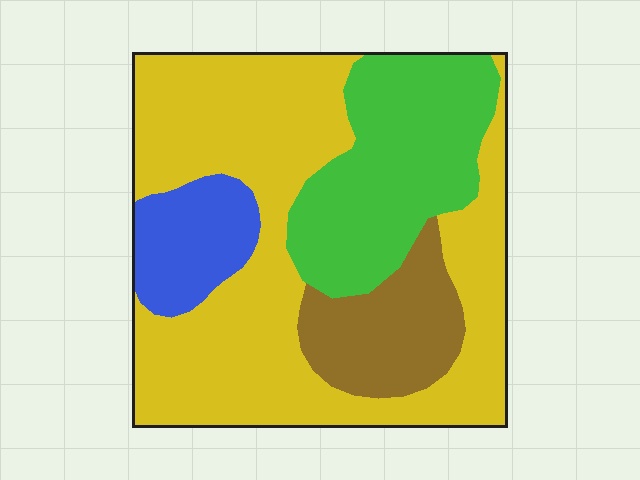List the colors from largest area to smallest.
From largest to smallest: yellow, green, brown, blue.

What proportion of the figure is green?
Green covers roughly 25% of the figure.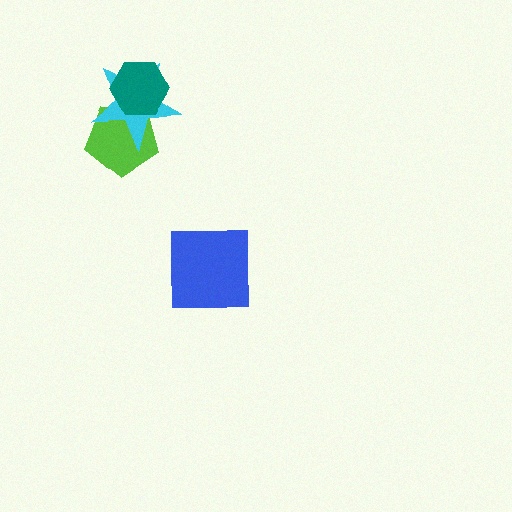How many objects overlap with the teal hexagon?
2 objects overlap with the teal hexagon.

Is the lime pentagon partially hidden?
Yes, it is partially covered by another shape.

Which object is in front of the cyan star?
The teal hexagon is in front of the cyan star.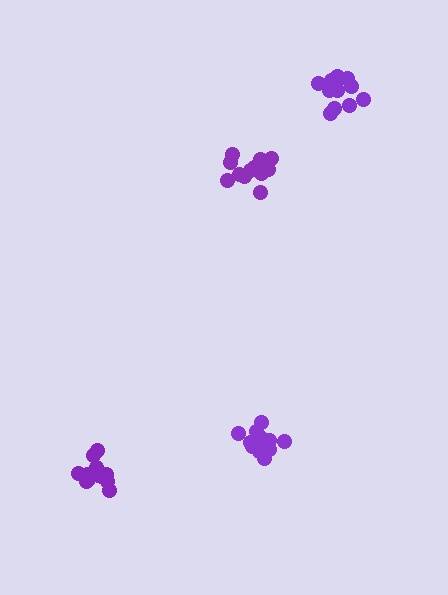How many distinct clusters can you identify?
There are 4 distinct clusters.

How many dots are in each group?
Group 1: 14 dots, Group 2: 12 dots, Group 3: 13 dots, Group 4: 15 dots (54 total).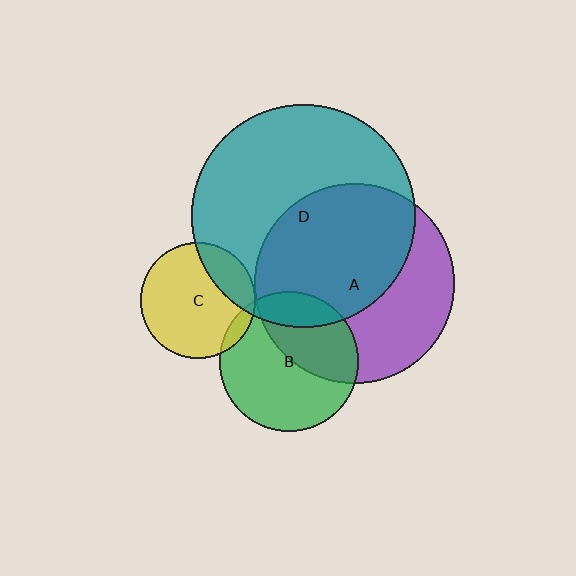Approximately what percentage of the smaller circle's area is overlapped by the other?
Approximately 5%.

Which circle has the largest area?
Circle D (teal).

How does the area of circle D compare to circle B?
Approximately 2.6 times.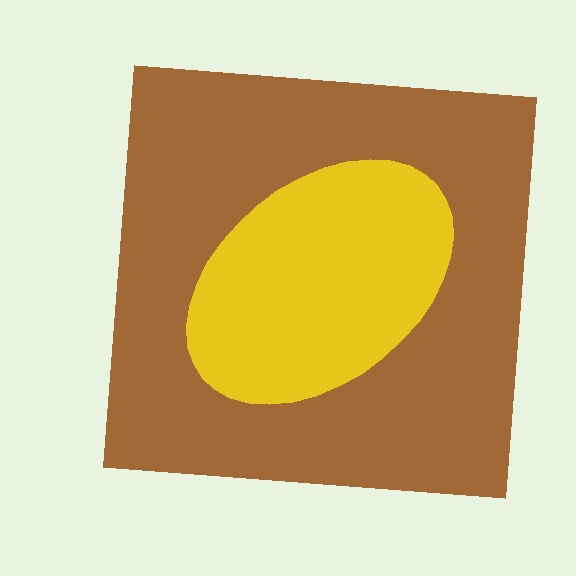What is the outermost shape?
The brown square.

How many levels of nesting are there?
2.